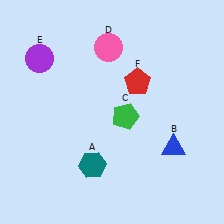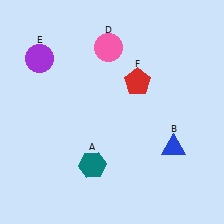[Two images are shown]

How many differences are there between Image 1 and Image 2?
There is 1 difference between the two images.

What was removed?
The green pentagon (C) was removed in Image 2.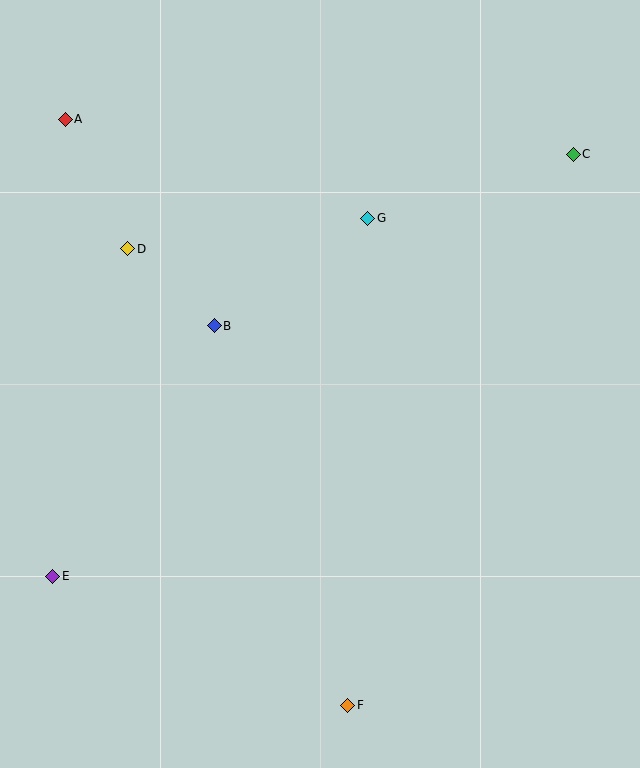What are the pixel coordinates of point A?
Point A is at (65, 119).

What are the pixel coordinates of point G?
Point G is at (368, 218).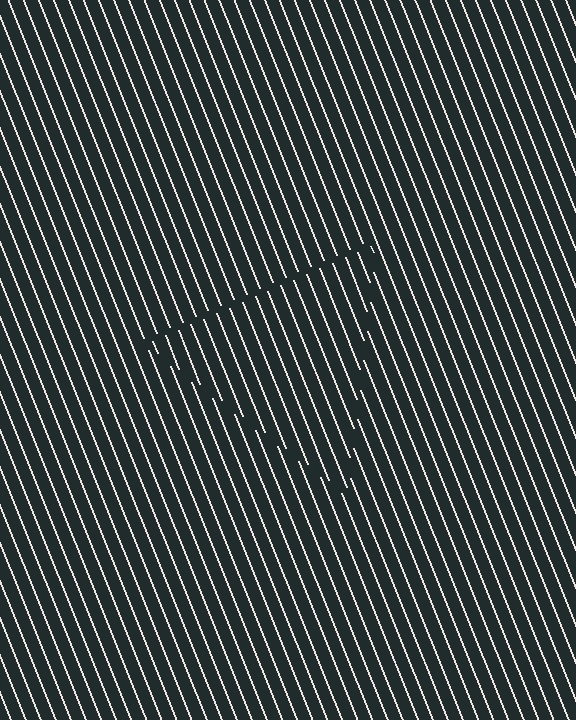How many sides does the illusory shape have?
3 sides — the line-ends trace a triangle.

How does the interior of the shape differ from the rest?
The interior of the shape contains the same grating, shifted by half a period — the contour is defined by the phase discontinuity where line-ends from the inner and outer gratings abut.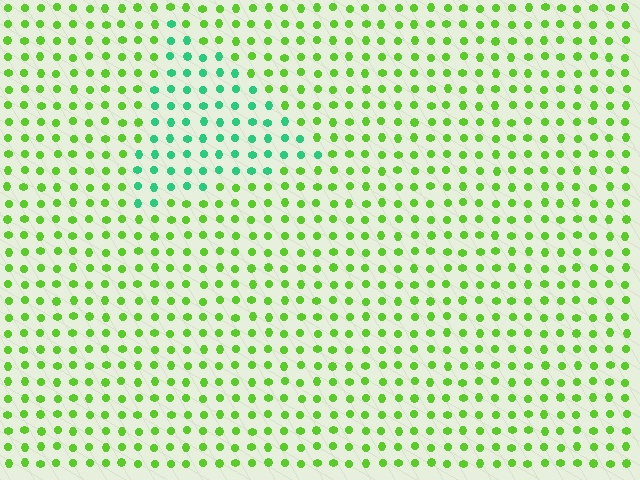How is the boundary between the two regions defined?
The boundary is defined purely by a slight shift in hue (about 48 degrees). Spacing, size, and orientation are identical on both sides.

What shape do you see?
I see a triangle.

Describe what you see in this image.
The image is filled with small lime elements in a uniform arrangement. A triangle-shaped region is visible where the elements are tinted to a slightly different hue, forming a subtle color boundary.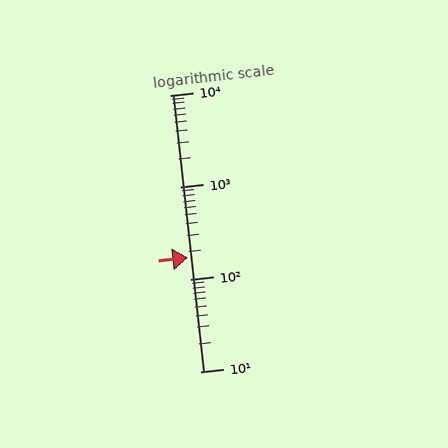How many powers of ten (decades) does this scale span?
The scale spans 3 decades, from 10 to 10000.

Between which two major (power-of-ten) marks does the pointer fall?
The pointer is between 100 and 1000.